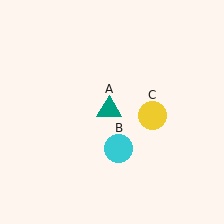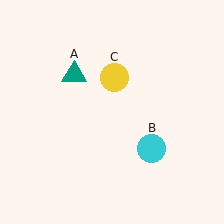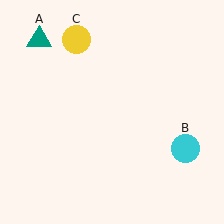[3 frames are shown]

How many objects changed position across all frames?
3 objects changed position: teal triangle (object A), cyan circle (object B), yellow circle (object C).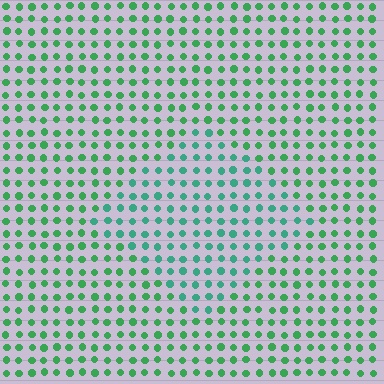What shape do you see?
I see a diamond.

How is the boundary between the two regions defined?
The boundary is defined purely by a slight shift in hue (about 27 degrees). Spacing, size, and orientation are identical on both sides.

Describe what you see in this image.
The image is filled with small green elements in a uniform arrangement. A diamond-shaped region is visible where the elements are tinted to a slightly different hue, forming a subtle color boundary.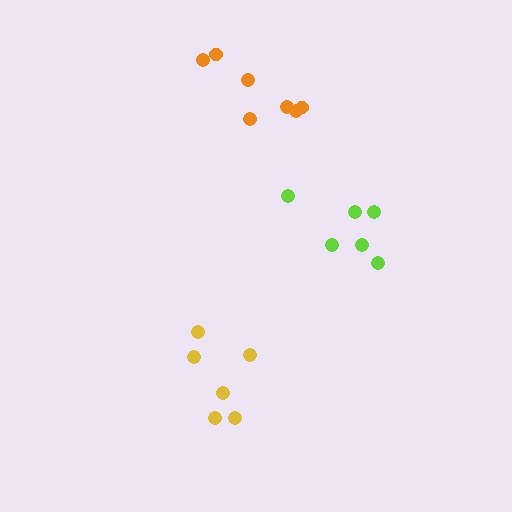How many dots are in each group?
Group 1: 7 dots, Group 2: 6 dots, Group 3: 6 dots (19 total).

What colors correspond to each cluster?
The clusters are colored: orange, yellow, lime.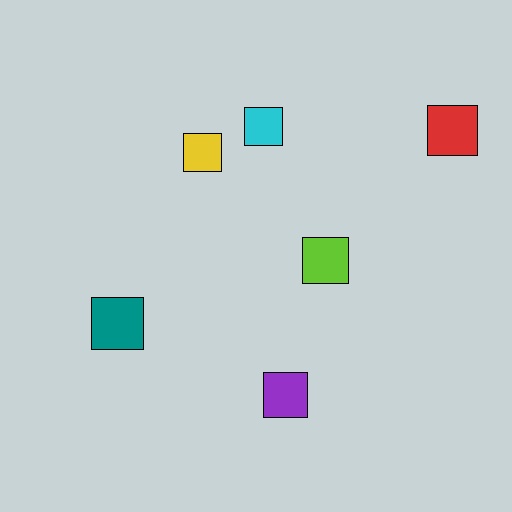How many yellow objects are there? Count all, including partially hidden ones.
There is 1 yellow object.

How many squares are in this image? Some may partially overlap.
There are 6 squares.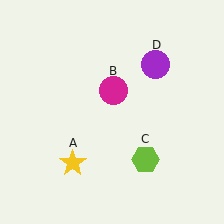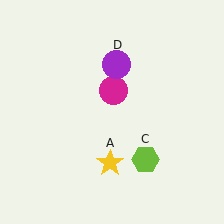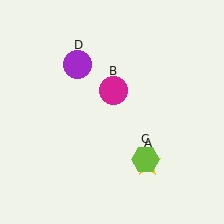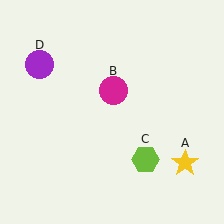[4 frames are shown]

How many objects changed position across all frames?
2 objects changed position: yellow star (object A), purple circle (object D).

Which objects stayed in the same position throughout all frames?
Magenta circle (object B) and lime hexagon (object C) remained stationary.